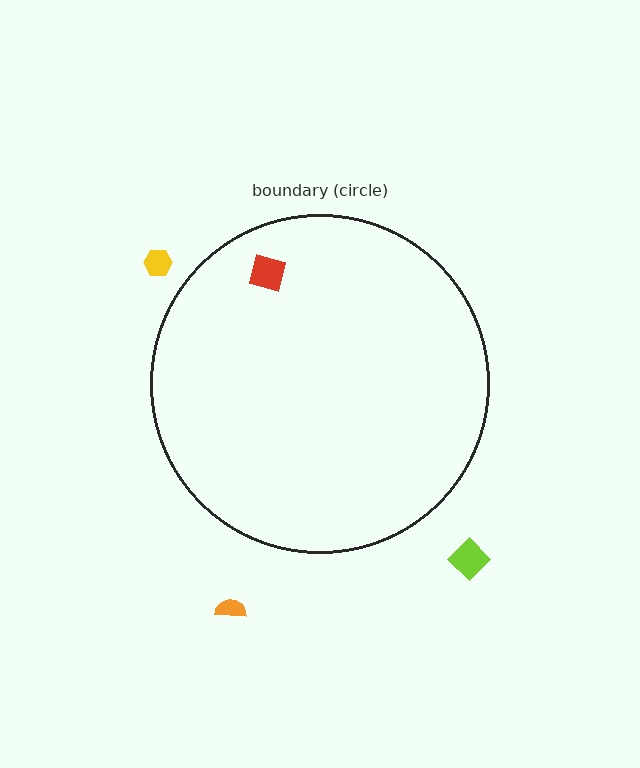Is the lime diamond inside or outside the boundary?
Outside.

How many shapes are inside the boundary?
1 inside, 3 outside.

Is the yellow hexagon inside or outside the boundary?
Outside.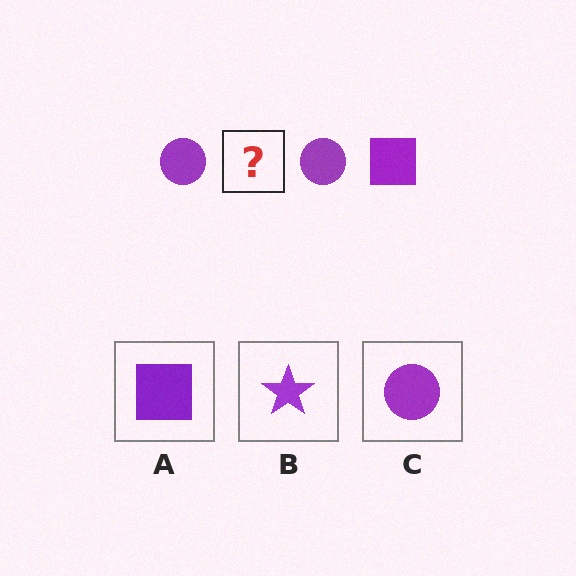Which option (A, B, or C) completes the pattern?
A.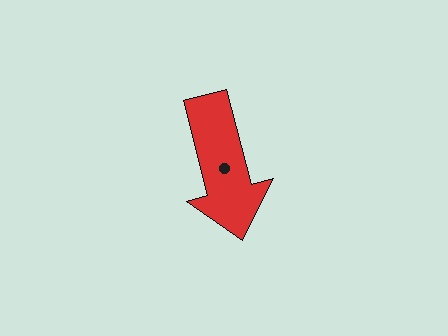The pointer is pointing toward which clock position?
Roughly 6 o'clock.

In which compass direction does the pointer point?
South.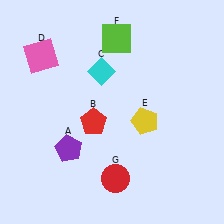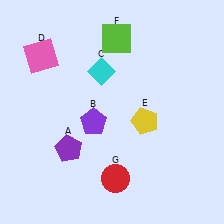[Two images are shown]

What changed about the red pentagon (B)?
In Image 1, B is red. In Image 2, it changed to purple.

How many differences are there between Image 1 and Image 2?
There is 1 difference between the two images.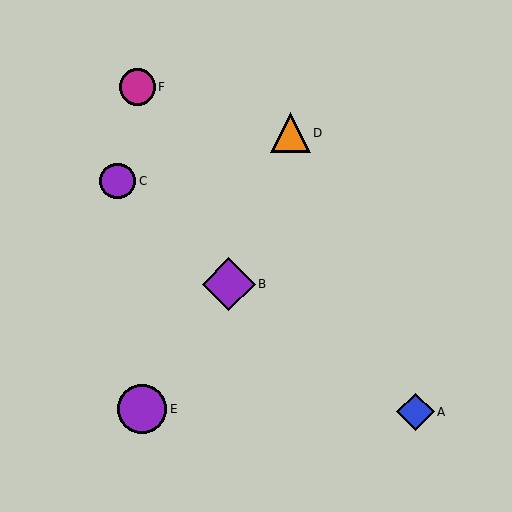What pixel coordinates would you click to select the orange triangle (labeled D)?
Click at (290, 133) to select the orange triangle D.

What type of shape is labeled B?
Shape B is a purple diamond.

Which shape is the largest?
The purple diamond (labeled B) is the largest.